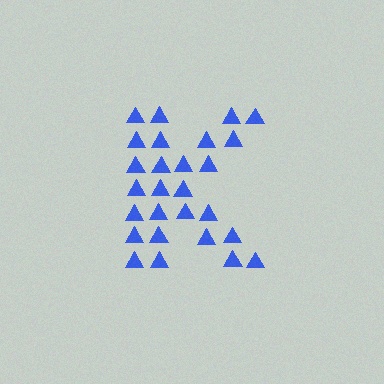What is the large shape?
The large shape is the letter K.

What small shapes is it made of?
It is made of small triangles.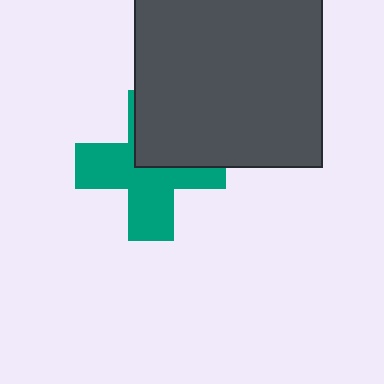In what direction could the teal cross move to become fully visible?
The teal cross could move toward the lower-left. That would shift it out from behind the dark gray square entirely.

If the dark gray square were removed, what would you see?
You would see the complete teal cross.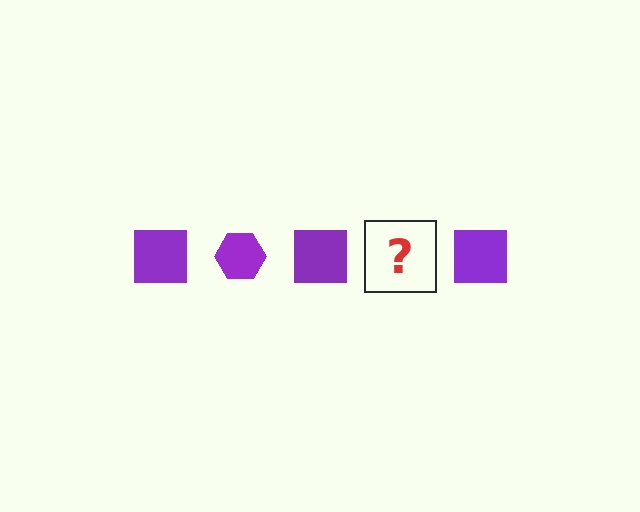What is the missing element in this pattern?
The missing element is a purple hexagon.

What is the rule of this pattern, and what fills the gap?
The rule is that the pattern cycles through square, hexagon shapes in purple. The gap should be filled with a purple hexagon.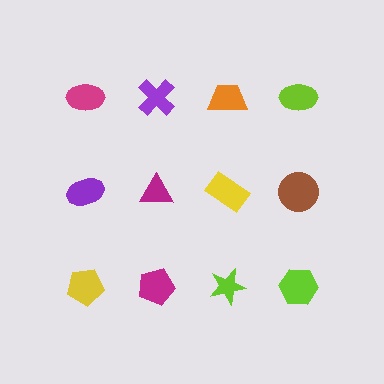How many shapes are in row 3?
4 shapes.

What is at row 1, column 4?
A lime ellipse.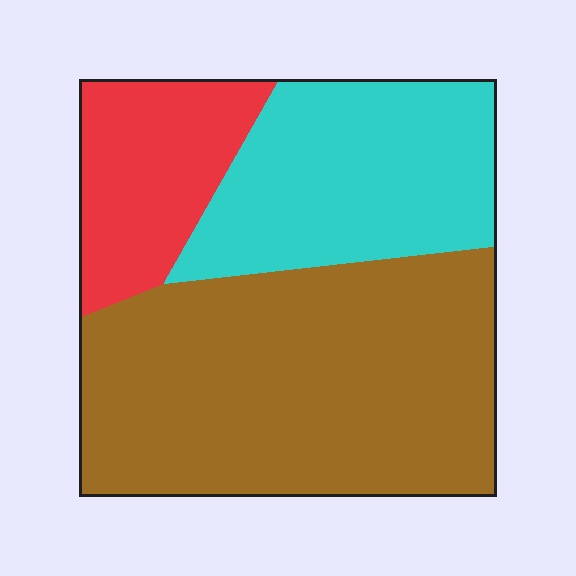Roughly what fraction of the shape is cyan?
Cyan takes up about one quarter (1/4) of the shape.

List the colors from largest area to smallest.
From largest to smallest: brown, cyan, red.